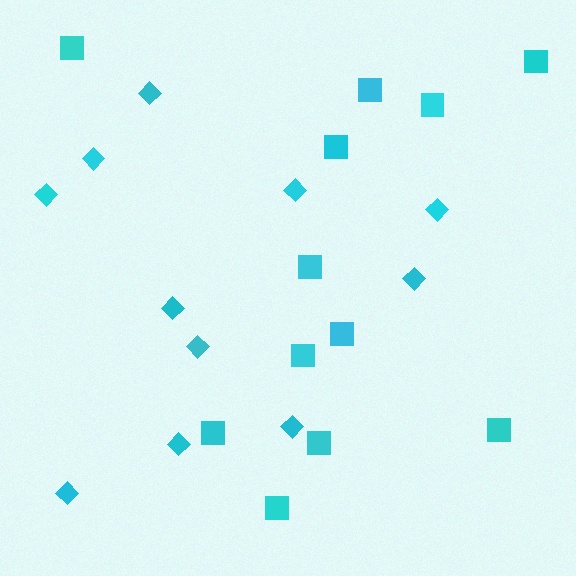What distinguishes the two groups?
There are 2 groups: one group of diamonds (11) and one group of squares (12).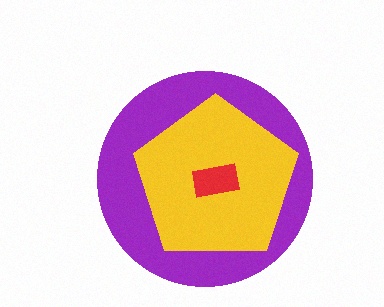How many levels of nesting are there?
3.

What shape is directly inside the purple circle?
The yellow pentagon.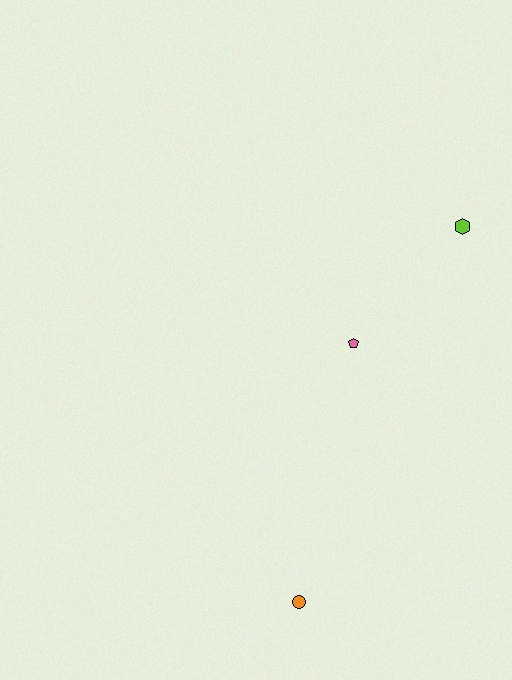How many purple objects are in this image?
There are no purple objects.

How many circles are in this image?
There is 1 circle.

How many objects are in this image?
There are 3 objects.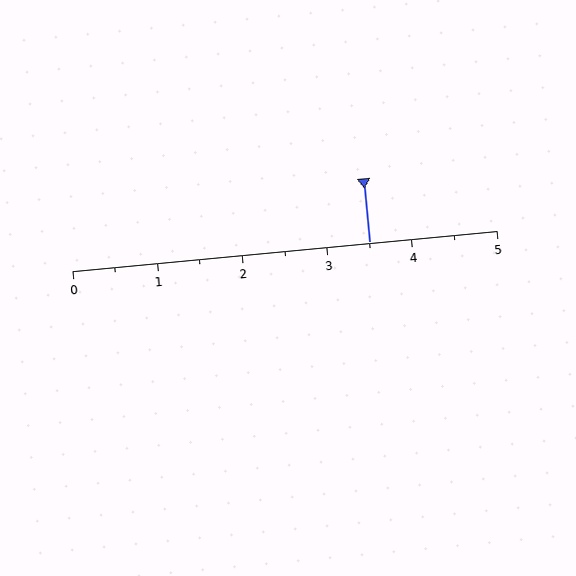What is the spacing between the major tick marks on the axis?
The major ticks are spaced 1 apart.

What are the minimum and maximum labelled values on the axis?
The axis runs from 0 to 5.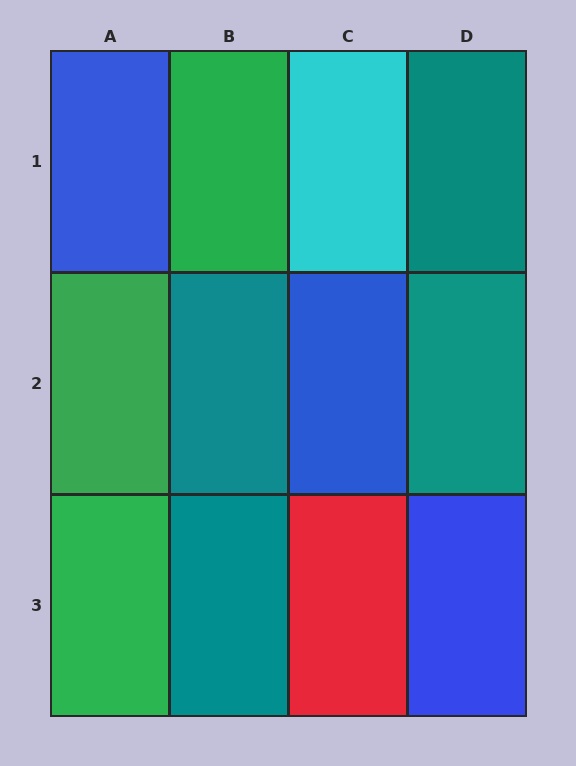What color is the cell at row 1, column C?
Cyan.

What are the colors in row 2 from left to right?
Green, teal, blue, teal.